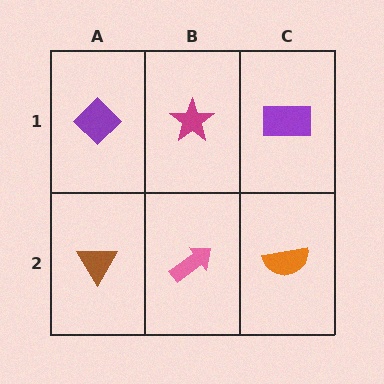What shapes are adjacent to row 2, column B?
A magenta star (row 1, column B), a brown triangle (row 2, column A), an orange semicircle (row 2, column C).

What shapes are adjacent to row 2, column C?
A purple rectangle (row 1, column C), a pink arrow (row 2, column B).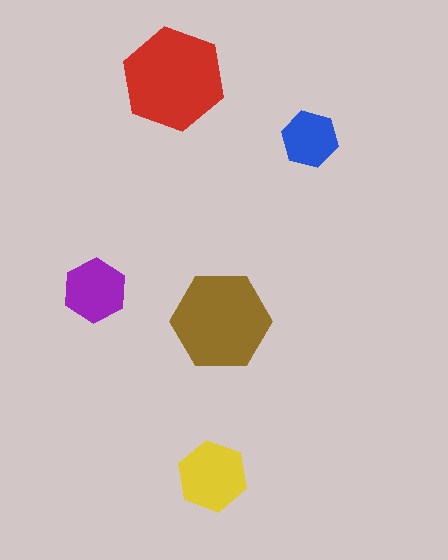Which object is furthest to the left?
The purple hexagon is leftmost.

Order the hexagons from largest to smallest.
the red one, the brown one, the yellow one, the purple one, the blue one.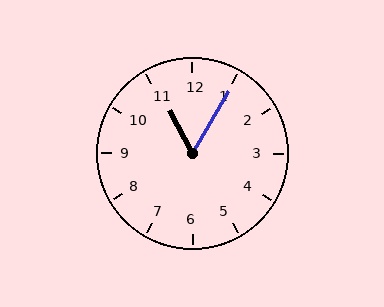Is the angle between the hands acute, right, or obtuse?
It is acute.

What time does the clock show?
11:05.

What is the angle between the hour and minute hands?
Approximately 58 degrees.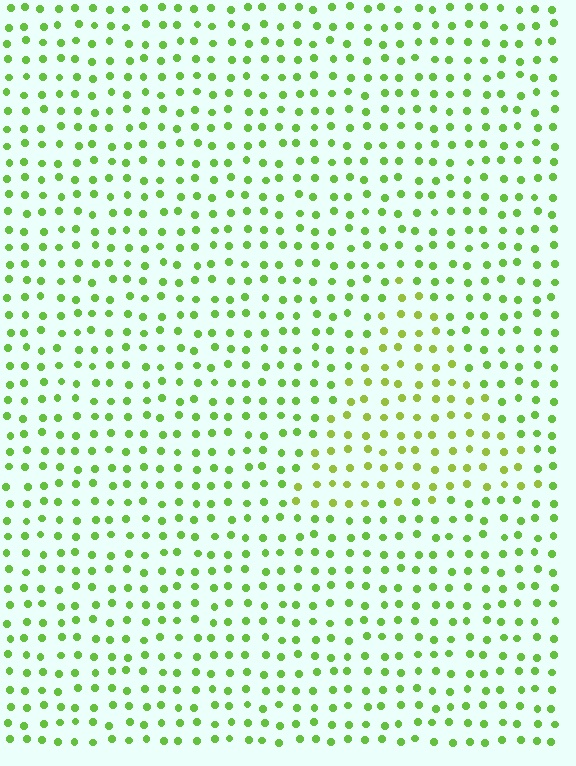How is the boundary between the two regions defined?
The boundary is defined purely by a slight shift in hue (about 22 degrees). Spacing, size, and orientation are identical on both sides.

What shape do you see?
I see a triangle.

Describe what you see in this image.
The image is filled with small lime elements in a uniform arrangement. A triangle-shaped region is visible where the elements are tinted to a slightly different hue, forming a subtle color boundary.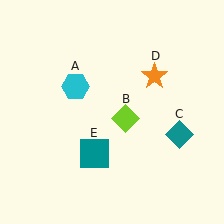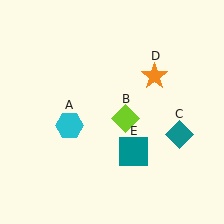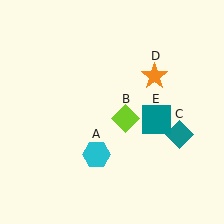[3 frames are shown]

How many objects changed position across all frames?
2 objects changed position: cyan hexagon (object A), teal square (object E).